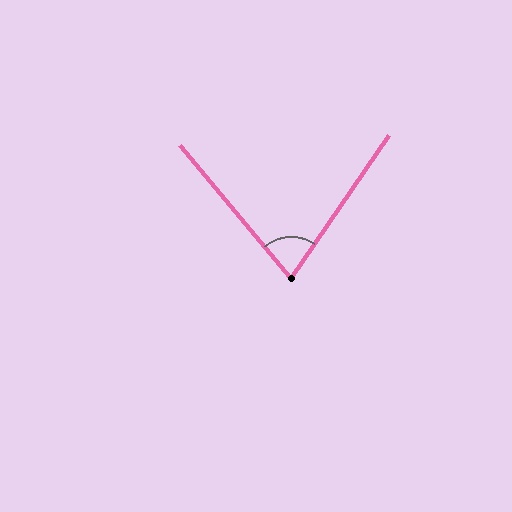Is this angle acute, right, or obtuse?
It is acute.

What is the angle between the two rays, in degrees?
Approximately 74 degrees.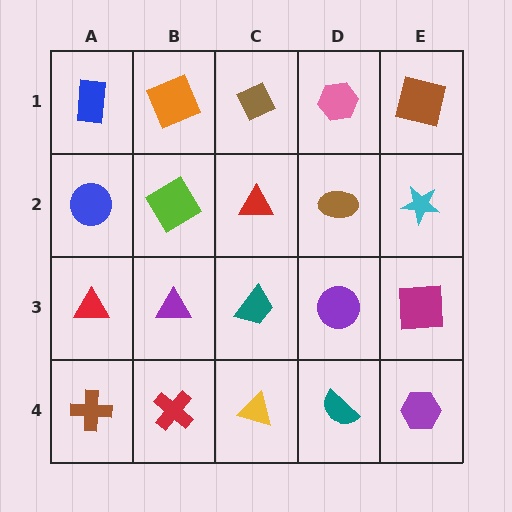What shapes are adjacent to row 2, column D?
A pink hexagon (row 1, column D), a purple circle (row 3, column D), a red triangle (row 2, column C), a cyan star (row 2, column E).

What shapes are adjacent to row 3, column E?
A cyan star (row 2, column E), a purple hexagon (row 4, column E), a purple circle (row 3, column D).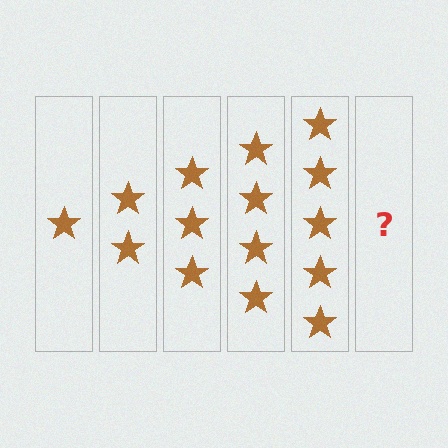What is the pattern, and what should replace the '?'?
The pattern is that each step adds one more star. The '?' should be 6 stars.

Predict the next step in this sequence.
The next step is 6 stars.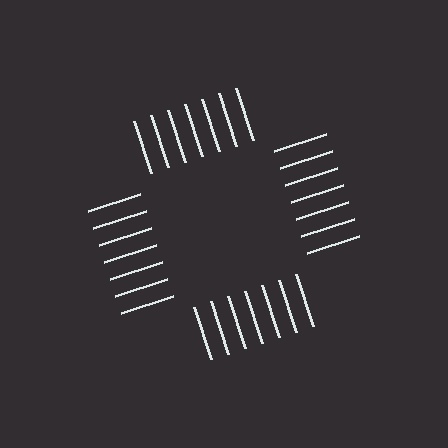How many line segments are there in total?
28 — 7 along each of the 4 edges.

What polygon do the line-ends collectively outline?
An illusory square — the line segments terminate on its edges but no continuous stroke is drawn.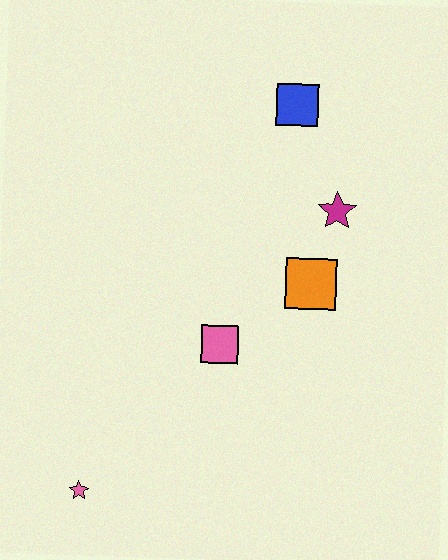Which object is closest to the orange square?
The magenta star is closest to the orange square.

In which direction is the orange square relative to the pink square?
The orange square is to the right of the pink square.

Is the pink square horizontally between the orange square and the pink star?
Yes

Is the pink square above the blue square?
No